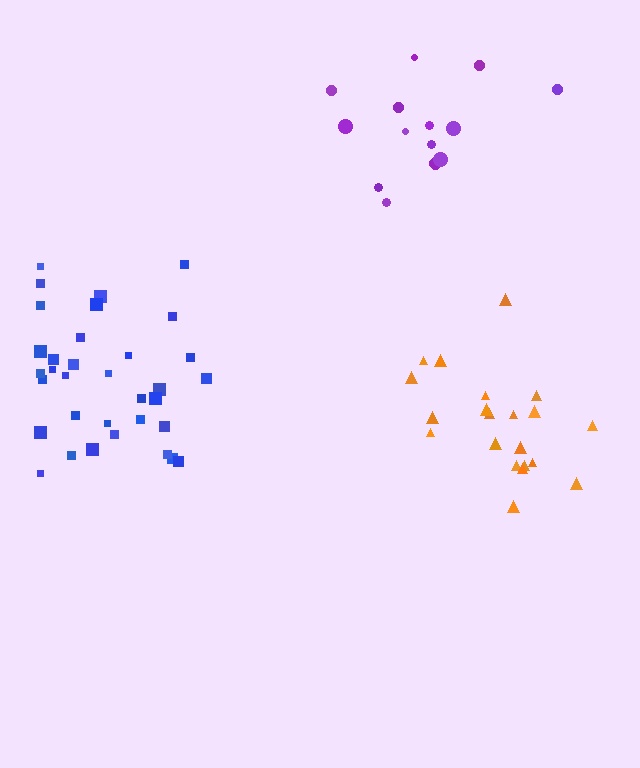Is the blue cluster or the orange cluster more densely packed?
Orange.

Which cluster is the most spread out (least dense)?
Purple.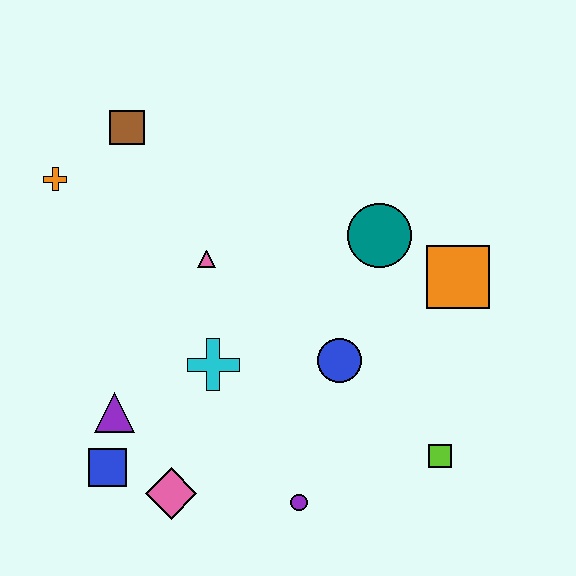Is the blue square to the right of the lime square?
No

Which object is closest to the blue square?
The purple triangle is closest to the blue square.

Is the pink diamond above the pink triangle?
No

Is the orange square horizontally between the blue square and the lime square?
No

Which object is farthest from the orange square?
The orange cross is farthest from the orange square.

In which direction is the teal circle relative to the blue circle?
The teal circle is above the blue circle.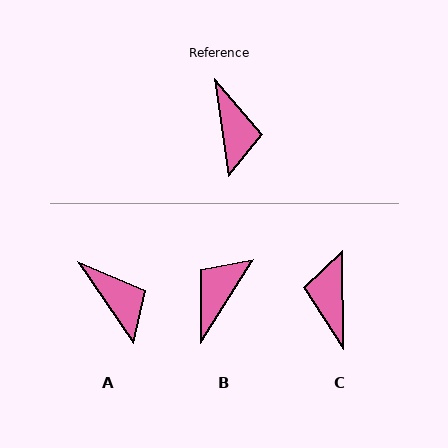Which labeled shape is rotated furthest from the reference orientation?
C, about 173 degrees away.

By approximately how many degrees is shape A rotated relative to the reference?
Approximately 26 degrees counter-clockwise.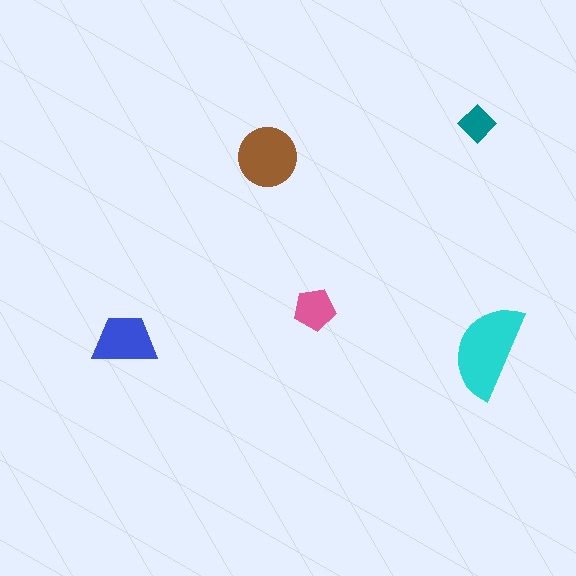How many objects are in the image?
There are 5 objects in the image.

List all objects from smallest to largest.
The teal diamond, the pink pentagon, the blue trapezoid, the brown circle, the cyan semicircle.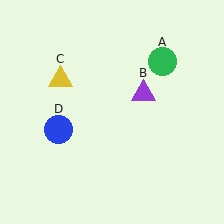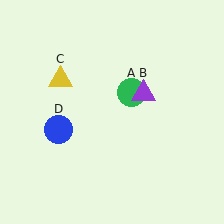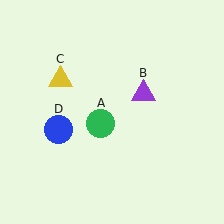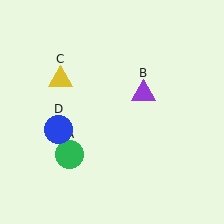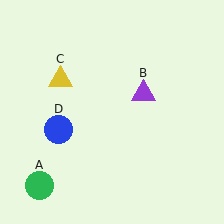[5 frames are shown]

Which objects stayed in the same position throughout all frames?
Purple triangle (object B) and yellow triangle (object C) and blue circle (object D) remained stationary.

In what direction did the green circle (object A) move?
The green circle (object A) moved down and to the left.